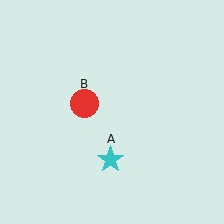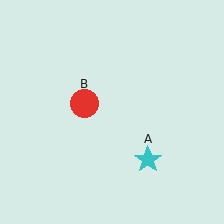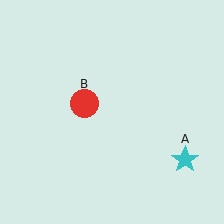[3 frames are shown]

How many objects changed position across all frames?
1 object changed position: cyan star (object A).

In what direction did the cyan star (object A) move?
The cyan star (object A) moved right.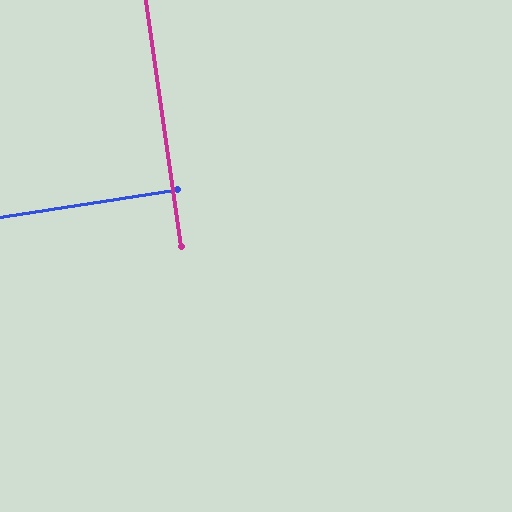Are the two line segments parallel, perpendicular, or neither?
Perpendicular — they meet at approximately 90°.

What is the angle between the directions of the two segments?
Approximately 90 degrees.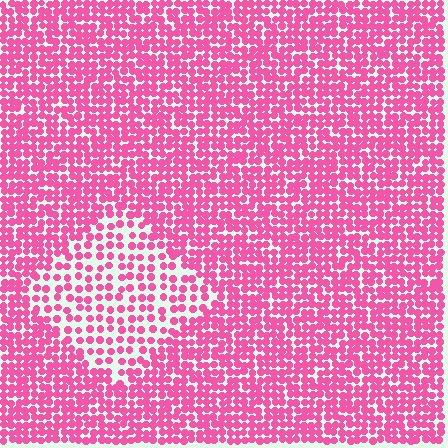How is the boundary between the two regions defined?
The boundary is defined by a change in element density (approximately 1.9x ratio). All elements are the same color, size, and shape.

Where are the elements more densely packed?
The elements are more densely packed outside the diamond boundary.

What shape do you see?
I see a diamond.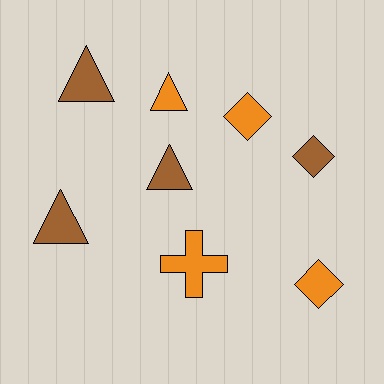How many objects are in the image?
There are 8 objects.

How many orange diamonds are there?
There are 2 orange diamonds.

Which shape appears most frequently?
Triangle, with 4 objects.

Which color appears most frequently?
Orange, with 4 objects.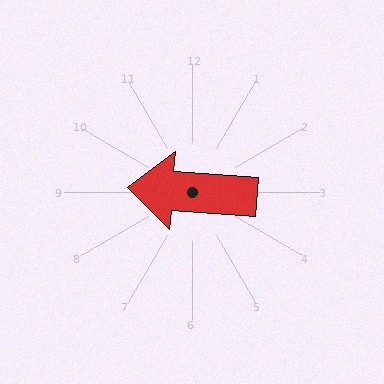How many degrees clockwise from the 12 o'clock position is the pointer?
Approximately 274 degrees.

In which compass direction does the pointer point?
West.